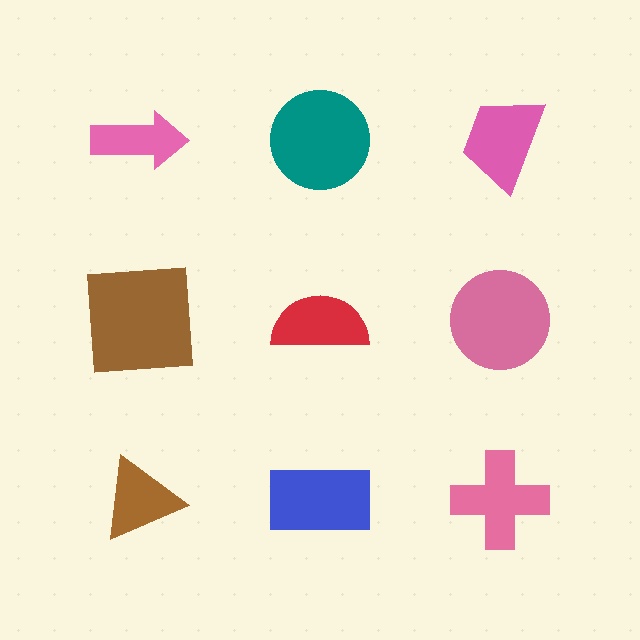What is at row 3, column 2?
A blue rectangle.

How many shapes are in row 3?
3 shapes.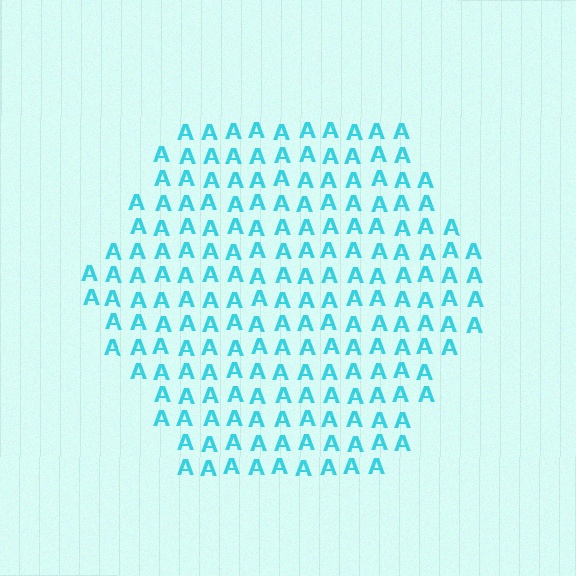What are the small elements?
The small elements are letter A's.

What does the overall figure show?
The overall figure shows a hexagon.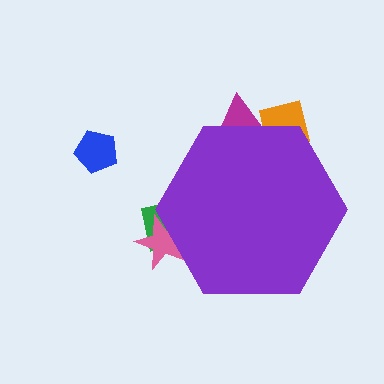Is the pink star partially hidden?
Yes, the pink star is partially hidden behind the purple hexagon.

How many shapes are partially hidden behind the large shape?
4 shapes are partially hidden.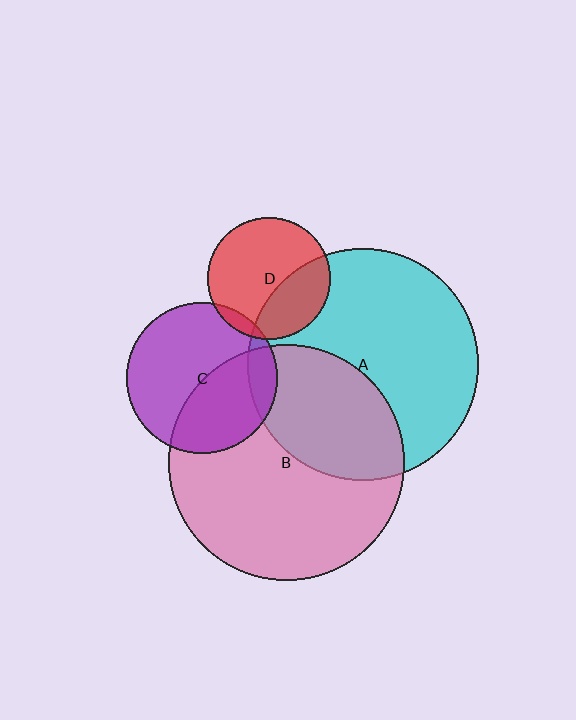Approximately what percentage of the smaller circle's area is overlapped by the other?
Approximately 40%.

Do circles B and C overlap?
Yes.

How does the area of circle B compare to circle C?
Approximately 2.4 times.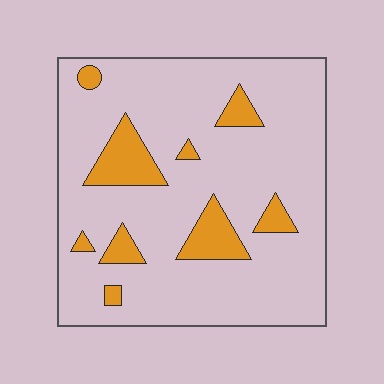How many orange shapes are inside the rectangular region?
9.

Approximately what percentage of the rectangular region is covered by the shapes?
Approximately 15%.